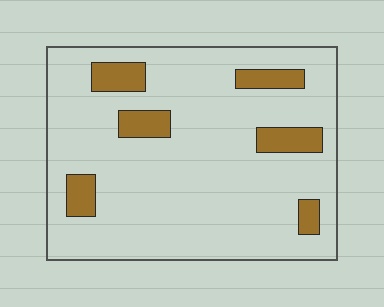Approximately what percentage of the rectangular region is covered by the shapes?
Approximately 15%.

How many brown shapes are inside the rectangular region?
6.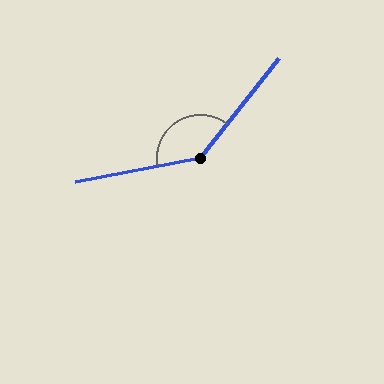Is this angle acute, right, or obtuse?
It is obtuse.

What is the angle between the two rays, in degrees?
Approximately 139 degrees.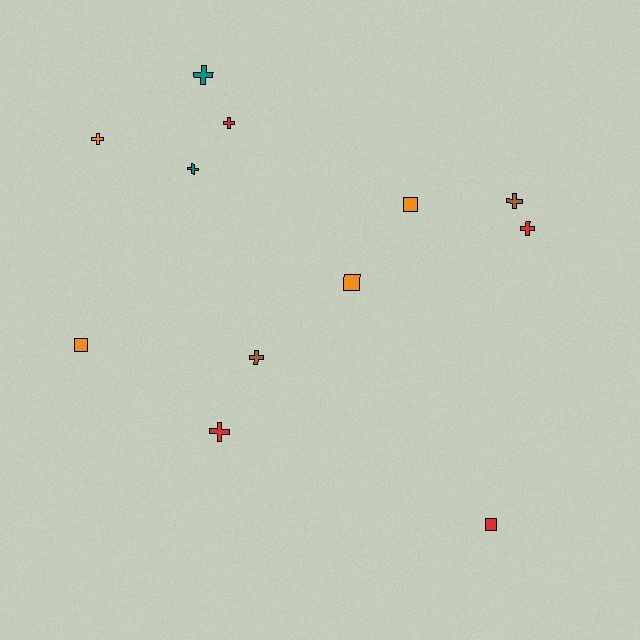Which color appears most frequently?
Orange, with 4 objects.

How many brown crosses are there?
There are 2 brown crosses.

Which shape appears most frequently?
Cross, with 8 objects.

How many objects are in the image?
There are 12 objects.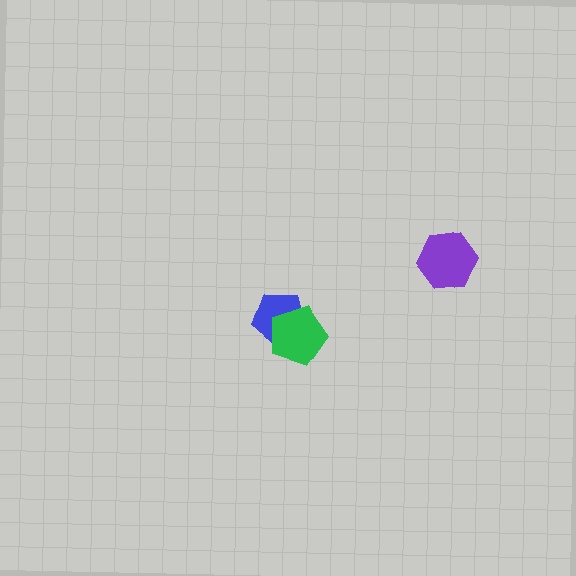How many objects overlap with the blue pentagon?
1 object overlaps with the blue pentagon.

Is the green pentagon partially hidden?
No, no other shape covers it.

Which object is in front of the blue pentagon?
The green pentagon is in front of the blue pentagon.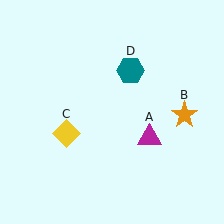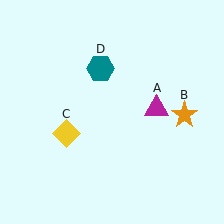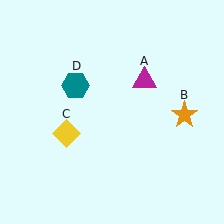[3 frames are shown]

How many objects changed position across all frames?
2 objects changed position: magenta triangle (object A), teal hexagon (object D).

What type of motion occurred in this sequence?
The magenta triangle (object A), teal hexagon (object D) rotated counterclockwise around the center of the scene.